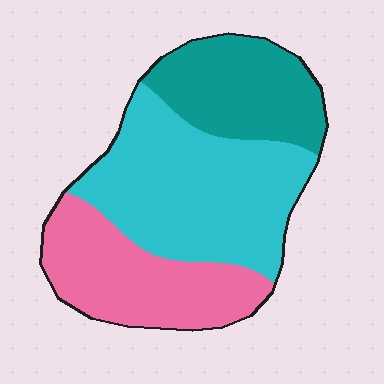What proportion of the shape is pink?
Pink takes up about one third (1/3) of the shape.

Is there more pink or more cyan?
Cyan.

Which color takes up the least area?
Teal, at roughly 25%.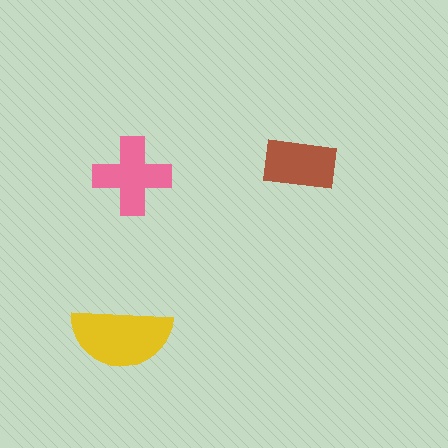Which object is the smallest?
The brown rectangle.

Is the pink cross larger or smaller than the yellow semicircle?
Smaller.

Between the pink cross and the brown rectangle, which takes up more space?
The pink cross.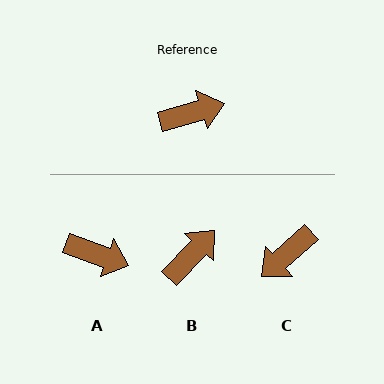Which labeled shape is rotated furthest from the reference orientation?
C, about 154 degrees away.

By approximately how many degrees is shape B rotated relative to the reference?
Approximately 30 degrees counter-clockwise.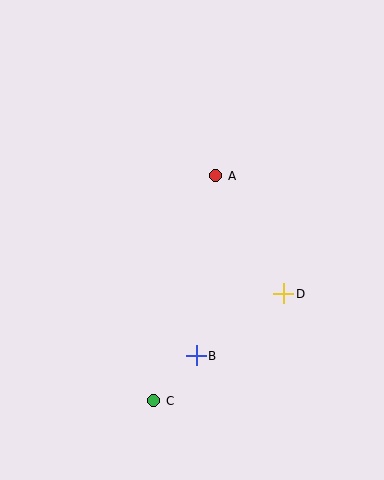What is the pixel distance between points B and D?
The distance between B and D is 107 pixels.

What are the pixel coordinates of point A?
Point A is at (216, 176).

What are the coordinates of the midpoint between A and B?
The midpoint between A and B is at (206, 266).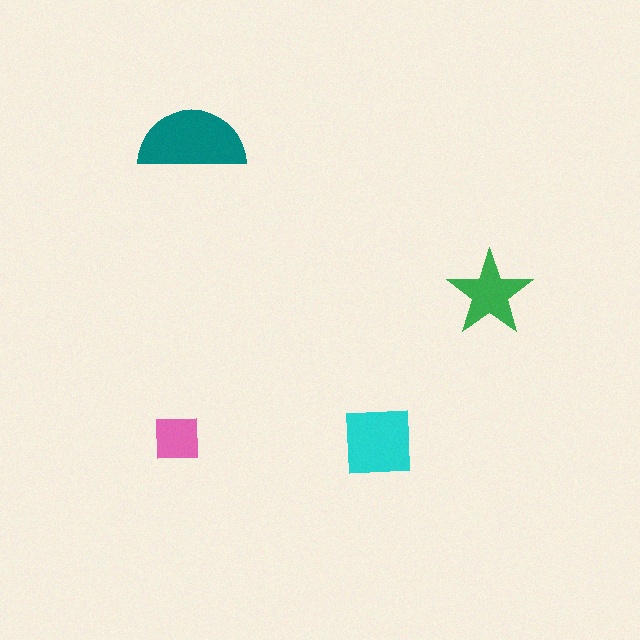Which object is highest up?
The teal semicircle is topmost.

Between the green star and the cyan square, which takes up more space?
The cyan square.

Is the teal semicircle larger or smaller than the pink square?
Larger.